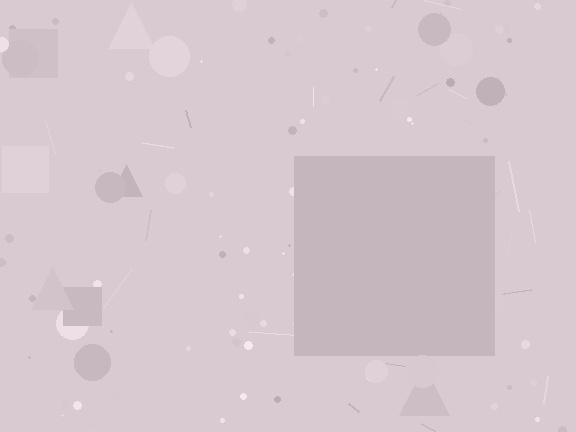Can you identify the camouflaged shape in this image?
The camouflaged shape is a square.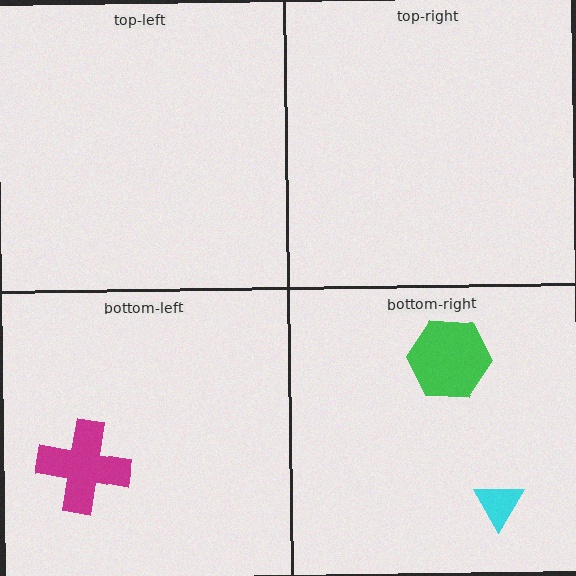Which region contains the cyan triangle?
The bottom-right region.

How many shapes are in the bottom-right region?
2.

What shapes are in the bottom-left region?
The magenta cross.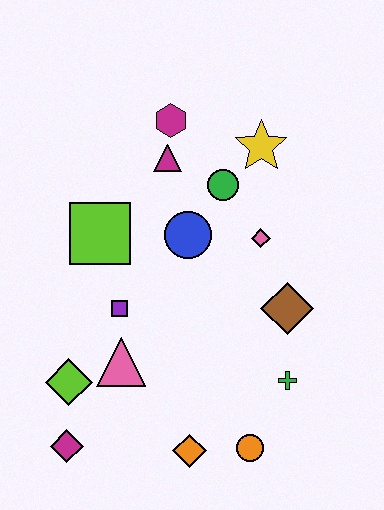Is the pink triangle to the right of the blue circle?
No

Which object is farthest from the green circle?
The magenta diamond is farthest from the green circle.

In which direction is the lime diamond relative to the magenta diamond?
The lime diamond is above the magenta diamond.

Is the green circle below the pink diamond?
No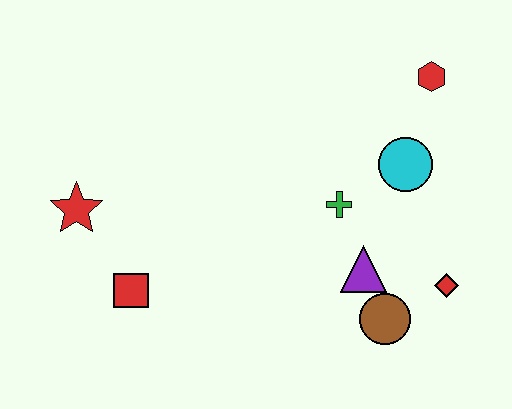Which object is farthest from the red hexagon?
The red star is farthest from the red hexagon.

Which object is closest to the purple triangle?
The brown circle is closest to the purple triangle.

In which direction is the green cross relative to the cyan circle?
The green cross is to the left of the cyan circle.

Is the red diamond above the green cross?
No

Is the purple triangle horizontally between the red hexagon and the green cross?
Yes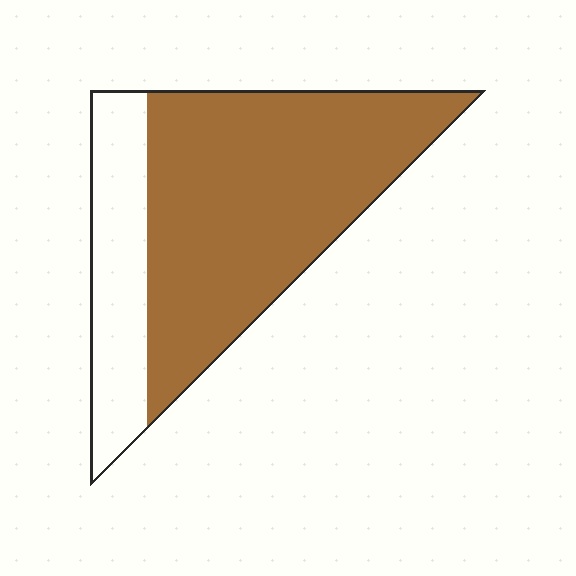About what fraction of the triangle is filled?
About three quarters (3/4).